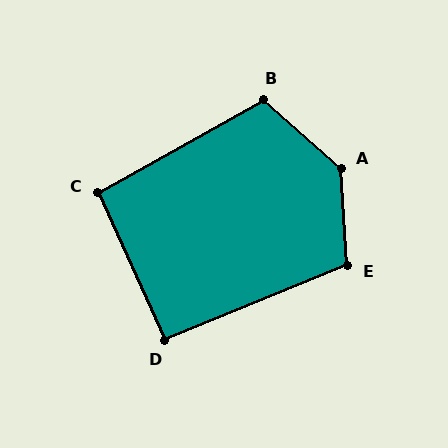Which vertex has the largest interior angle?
A, at approximately 135 degrees.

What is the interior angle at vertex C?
Approximately 95 degrees (approximately right).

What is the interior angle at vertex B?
Approximately 110 degrees (obtuse).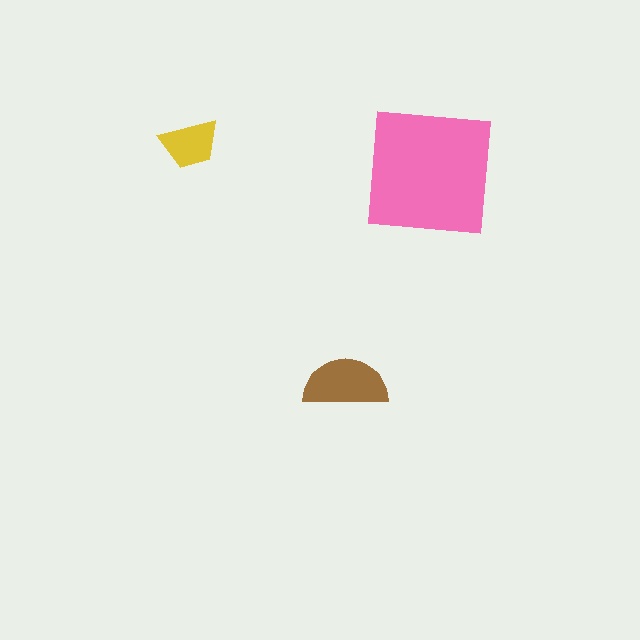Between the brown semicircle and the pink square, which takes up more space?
The pink square.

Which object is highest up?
The yellow trapezoid is topmost.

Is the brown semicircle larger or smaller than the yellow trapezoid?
Larger.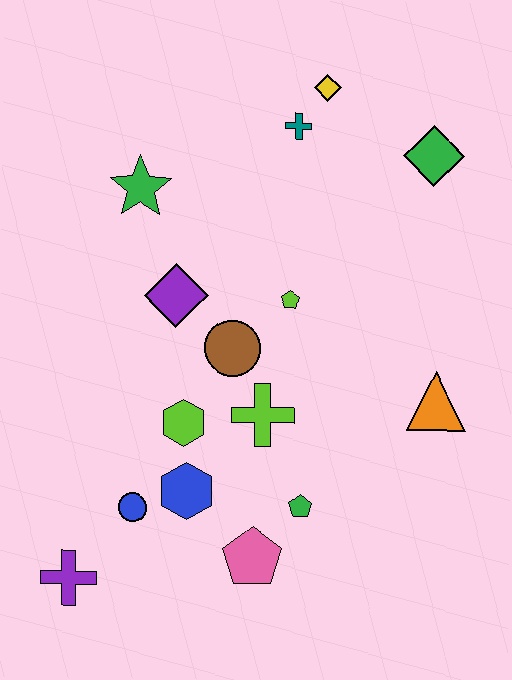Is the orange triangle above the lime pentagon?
No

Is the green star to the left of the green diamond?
Yes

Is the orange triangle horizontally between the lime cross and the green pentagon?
No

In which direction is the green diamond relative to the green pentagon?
The green diamond is above the green pentagon.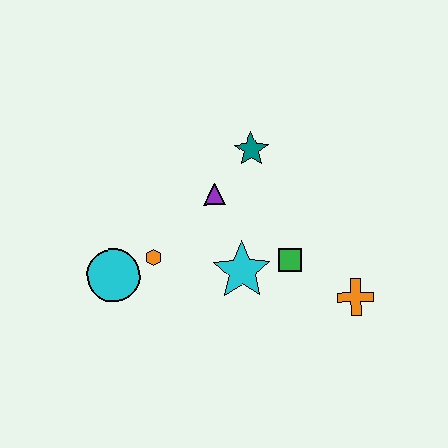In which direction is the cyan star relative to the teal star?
The cyan star is below the teal star.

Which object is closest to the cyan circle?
The orange hexagon is closest to the cyan circle.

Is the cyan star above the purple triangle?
No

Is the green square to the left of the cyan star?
No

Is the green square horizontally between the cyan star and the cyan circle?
No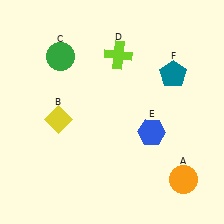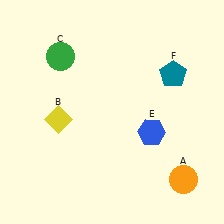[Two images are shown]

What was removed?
The lime cross (D) was removed in Image 2.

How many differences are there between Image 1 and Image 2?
There is 1 difference between the two images.